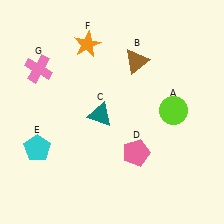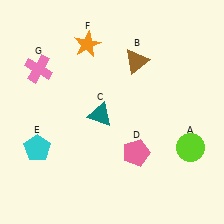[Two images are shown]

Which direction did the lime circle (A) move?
The lime circle (A) moved down.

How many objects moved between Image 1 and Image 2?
1 object moved between the two images.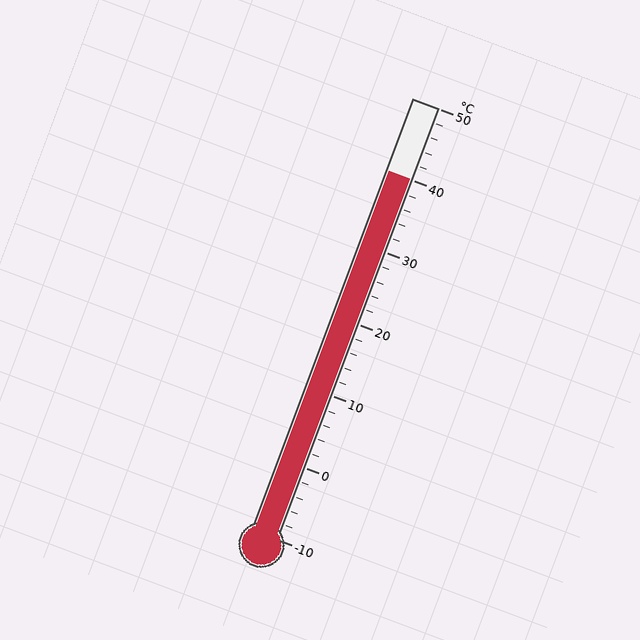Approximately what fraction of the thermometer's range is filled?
The thermometer is filled to approximately 85% of its range.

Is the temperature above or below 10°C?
The temperature is above 10°C.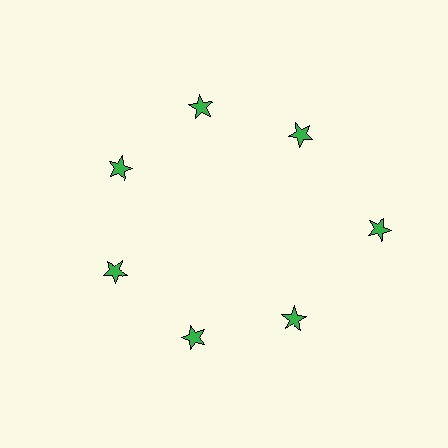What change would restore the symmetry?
The symmetry would be restored by moving it inward, back onto the ring so that all 7 stars sit at equal angles and equal distance from the center.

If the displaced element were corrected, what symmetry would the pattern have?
It would have 7-fold rotational symmetry — the pattern would map onto itself every 51 degrees.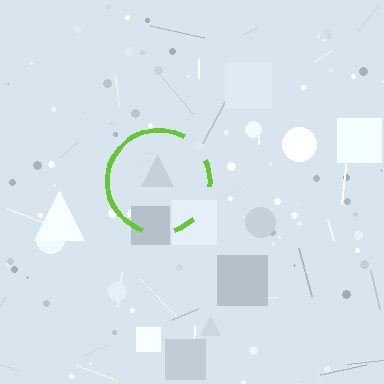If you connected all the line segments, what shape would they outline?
They would outline a circle.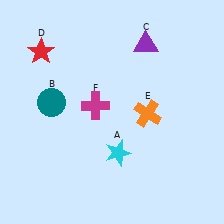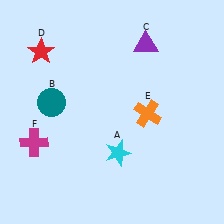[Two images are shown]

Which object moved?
The magenta cross (F) moved left.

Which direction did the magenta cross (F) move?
The magenta cross (F) moved left.